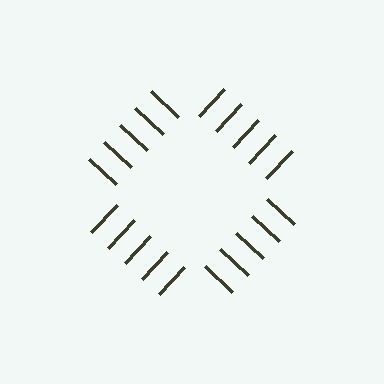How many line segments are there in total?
20 — 5 along each of the 4 edges.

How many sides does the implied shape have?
4 sides — the line-ends trace a square.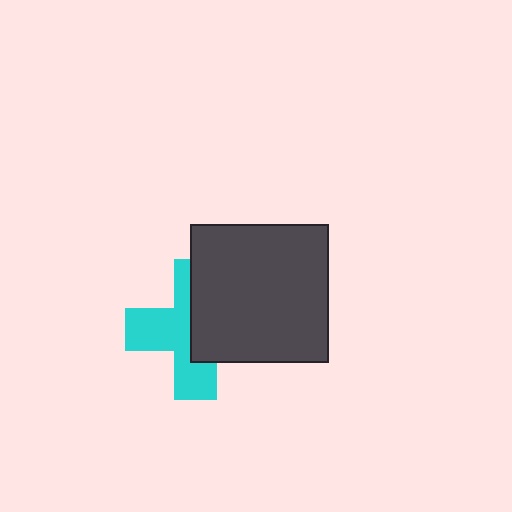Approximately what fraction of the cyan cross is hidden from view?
Roughly 48% of the cyan cross is hidden behind the dark gray square.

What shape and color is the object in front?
The object in front is a dark gray square.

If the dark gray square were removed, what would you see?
You would see the complete cyan cross.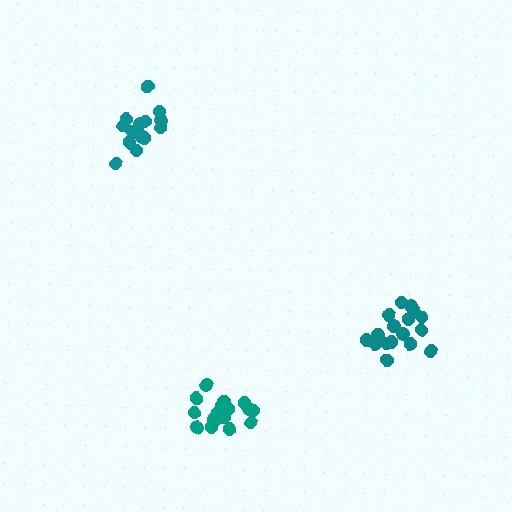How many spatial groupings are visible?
There are 3 spatial groupings.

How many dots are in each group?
Group 1: 16 dots, Group 2: 20 dots, Group 3: 18 dots (54 total).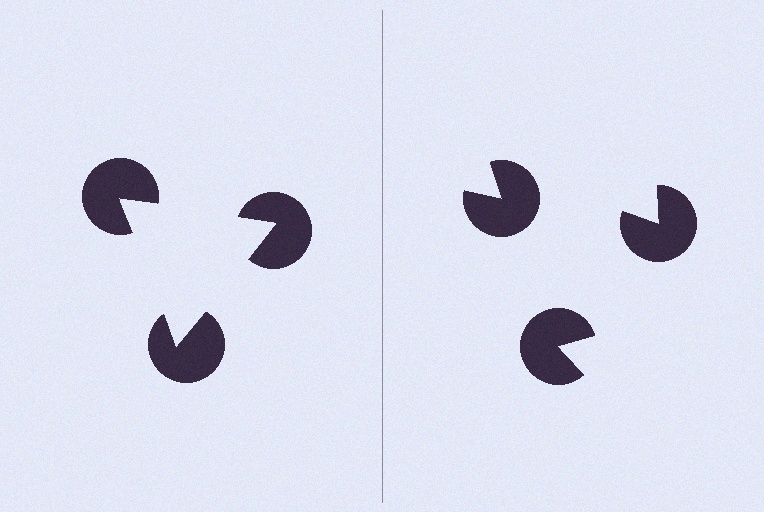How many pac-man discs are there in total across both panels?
6 — 3 on each side.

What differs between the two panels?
The pac-man discs are positioned identically on both sides; only the wedge orientations differ. On the left they align to a triangle; on the right they are misaligned.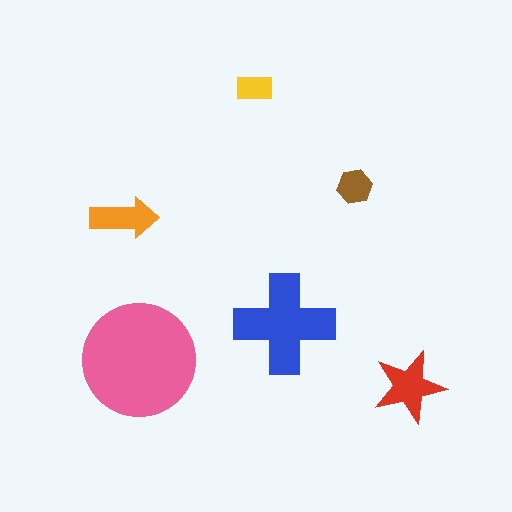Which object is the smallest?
The yellow rectangle.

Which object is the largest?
The pink circle.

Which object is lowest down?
The red star is bottommost.